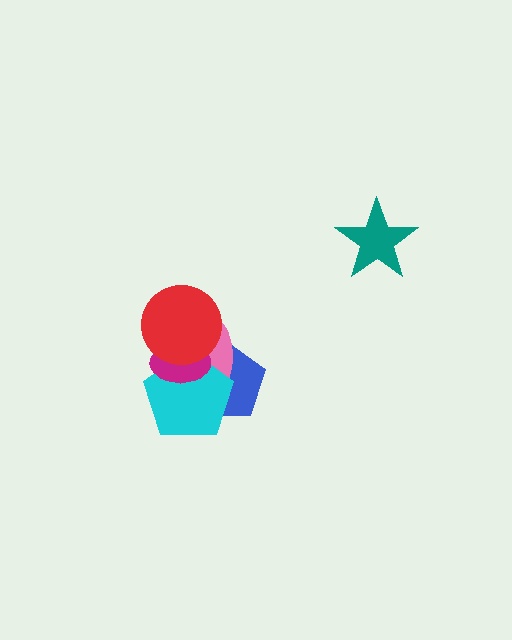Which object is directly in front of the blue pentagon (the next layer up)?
The pink ellipse is directly in front of the blue pentagon.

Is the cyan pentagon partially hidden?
Yes, it is partially covered by another shape.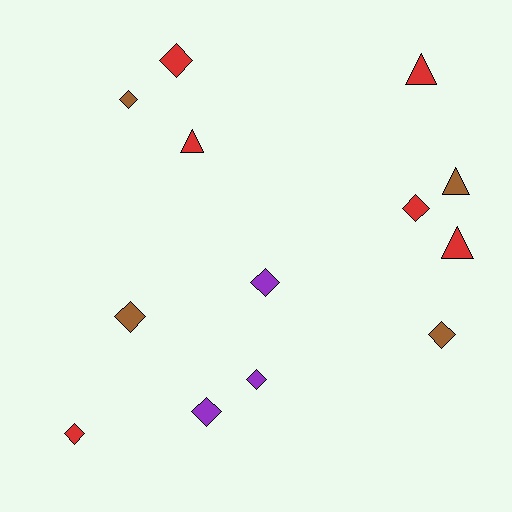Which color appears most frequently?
Red, with 6 objects.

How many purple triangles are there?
There are no purple triangles.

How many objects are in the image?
There are 13 objects.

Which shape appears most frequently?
Diamond, with 9 objects.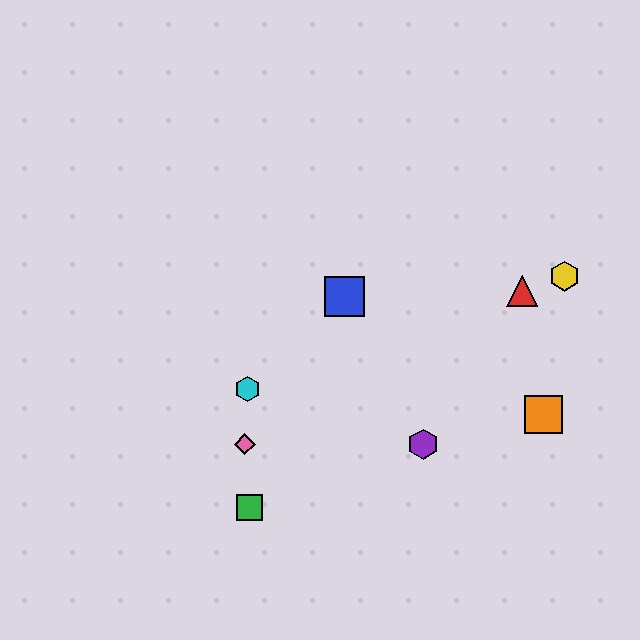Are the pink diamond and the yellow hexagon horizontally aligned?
No, the pink diamond is at y≈444 and the yellow hexagon is at y≈276.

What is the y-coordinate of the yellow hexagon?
The yellow hexagon is at y≈276.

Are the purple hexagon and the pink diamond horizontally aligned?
Yes, both are at y≈444.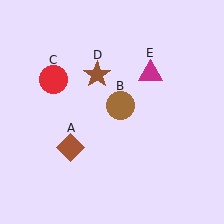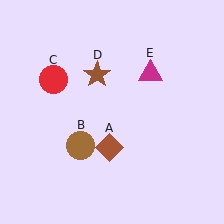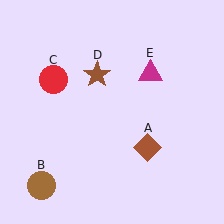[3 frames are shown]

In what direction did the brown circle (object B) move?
The brown circle (object B) moved down and to the left.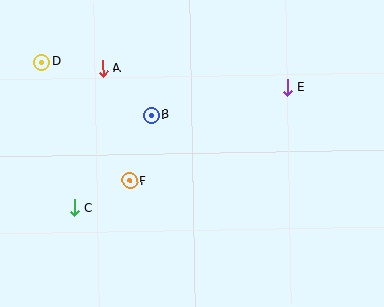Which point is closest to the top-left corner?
Point D is closest to the top-left corner.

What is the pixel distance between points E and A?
The distance between E and A is 185 pixels.